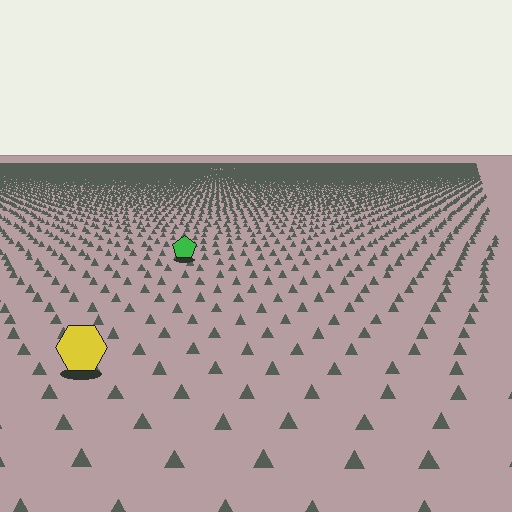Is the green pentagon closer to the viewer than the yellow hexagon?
No. The yellow hexagon is closer — you can tell from the texture gradient: the ground texture is coarser near it.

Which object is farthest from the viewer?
The green pentagon is farthest from the viewer. It appears smaller and the ground texture around it is denser.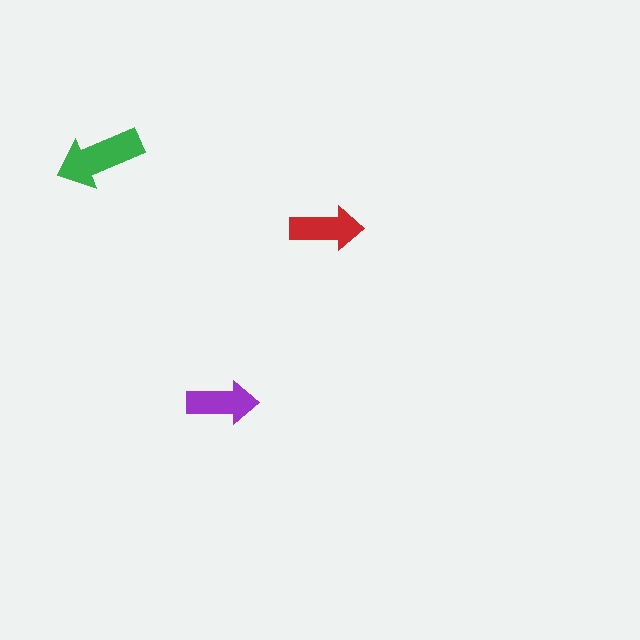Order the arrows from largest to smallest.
the green one, the red one, the purple one.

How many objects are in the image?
There are 3 objects in the image.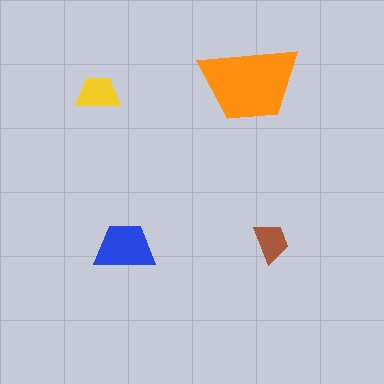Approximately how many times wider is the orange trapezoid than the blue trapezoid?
About 1.5 times wider.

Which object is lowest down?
The blue trapezoid is bottommost.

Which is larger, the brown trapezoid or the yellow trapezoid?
The yellow one.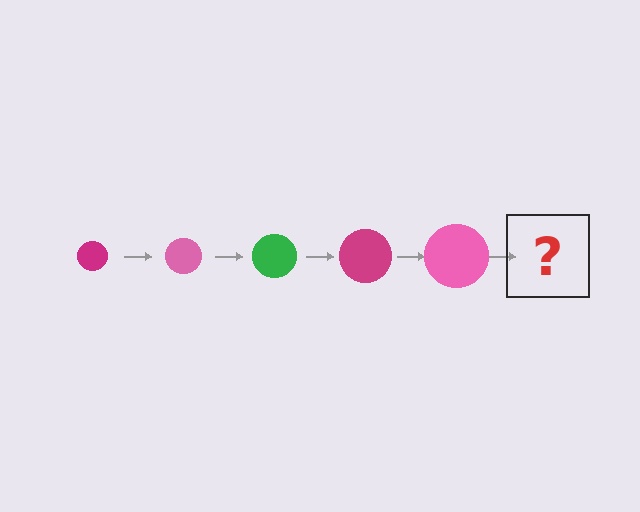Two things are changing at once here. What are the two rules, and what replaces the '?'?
The two rules are that the circle grows larger each step and the color cycles through magenta, pink, and green. The '?' should be a green circle, larger than the previous one.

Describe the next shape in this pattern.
It should be a green circle, larger than the previous one.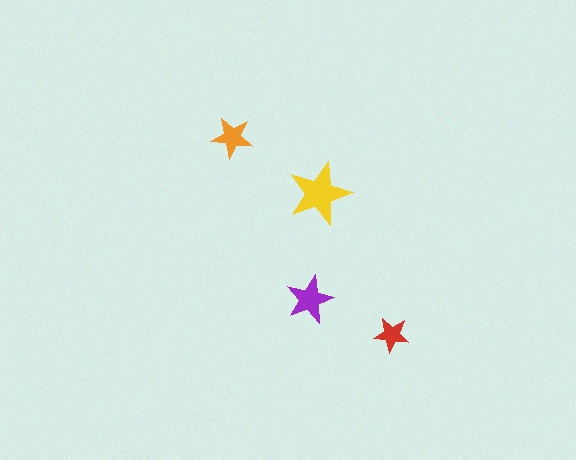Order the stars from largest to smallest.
the yellow one, the purple one, the orange one, the red one.